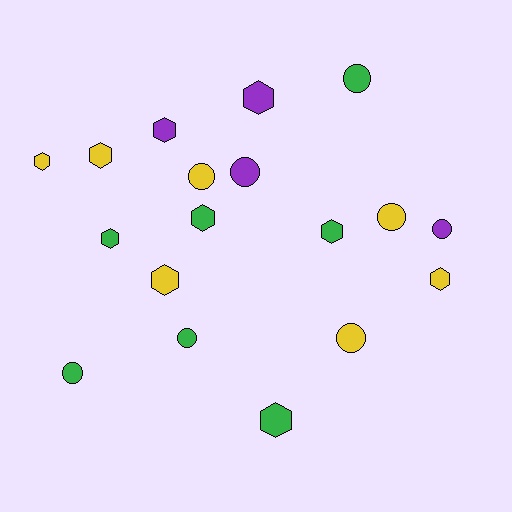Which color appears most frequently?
Green, with 7 objects.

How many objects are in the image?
There are 18 objects.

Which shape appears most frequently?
Hexagon, with 10 objects.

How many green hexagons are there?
There are 4 green hexagons.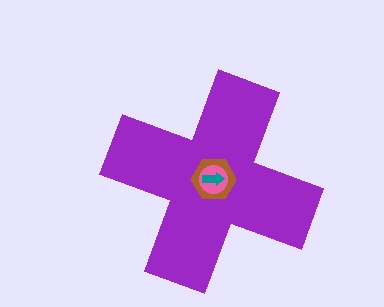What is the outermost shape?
The purple cross.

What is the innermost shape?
The teal arrow.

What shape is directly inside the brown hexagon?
The pink circle.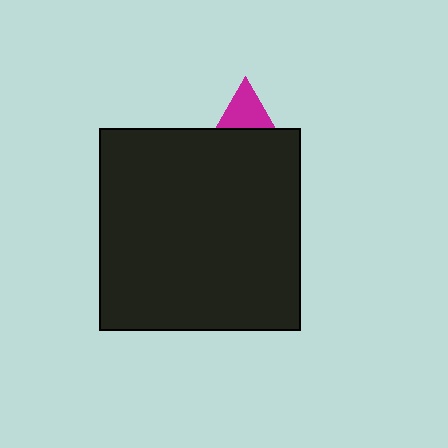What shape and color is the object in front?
The object in front is a black square.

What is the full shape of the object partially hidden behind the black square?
The partially hidden object is a magenta triangle.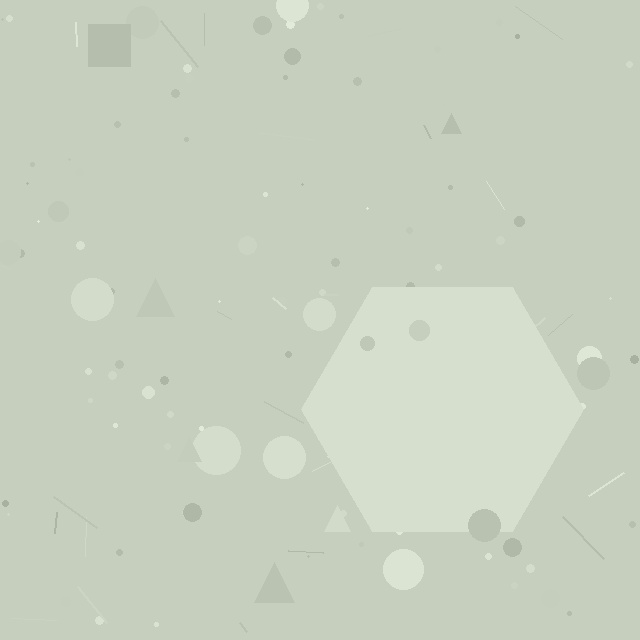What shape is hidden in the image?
A hexagon is hidden in the image.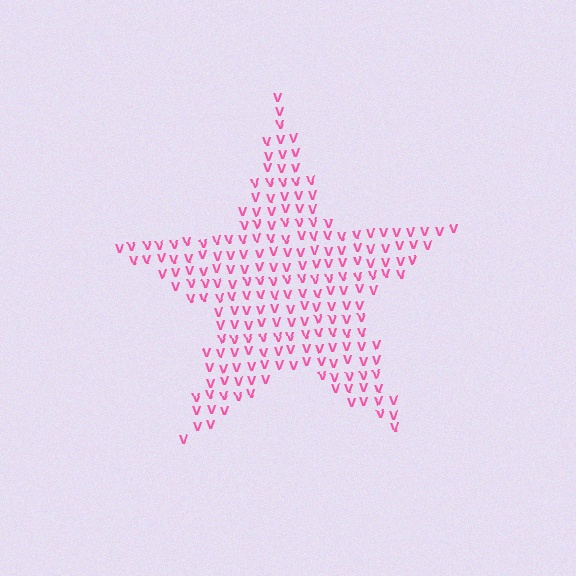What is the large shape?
The large shape is a star.